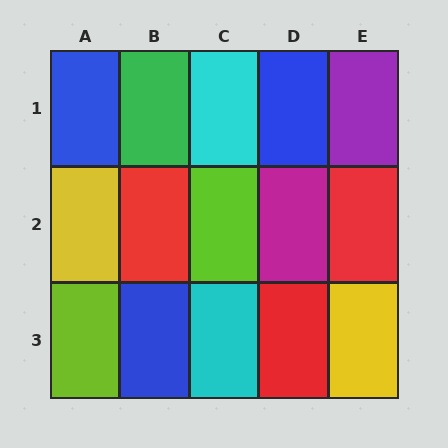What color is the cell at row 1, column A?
Blue.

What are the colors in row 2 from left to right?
Yellow, red, lime, magenta, red.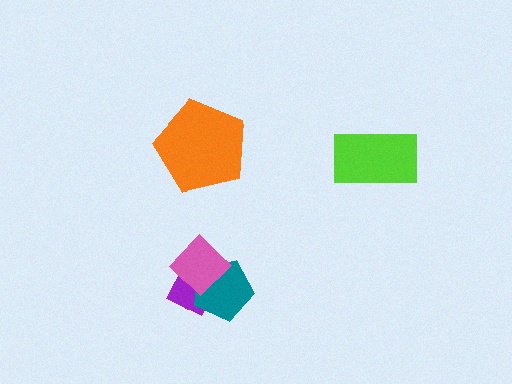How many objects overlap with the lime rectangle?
0 objects overlap with the lime rectangle.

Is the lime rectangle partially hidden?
No, no other shape covers it.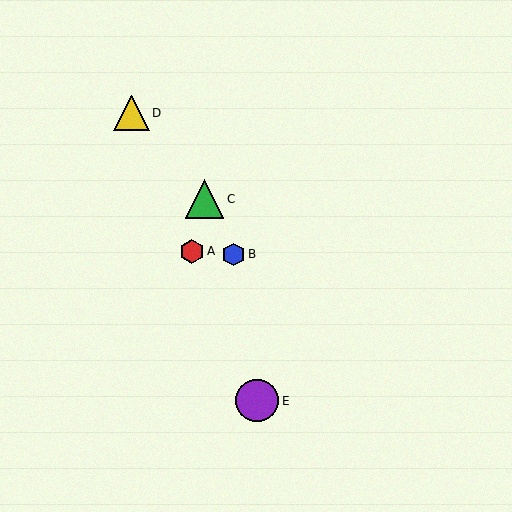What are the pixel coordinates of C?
Object C is at (204, 199).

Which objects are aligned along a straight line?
Objects A, D, E are aligned along a straight line.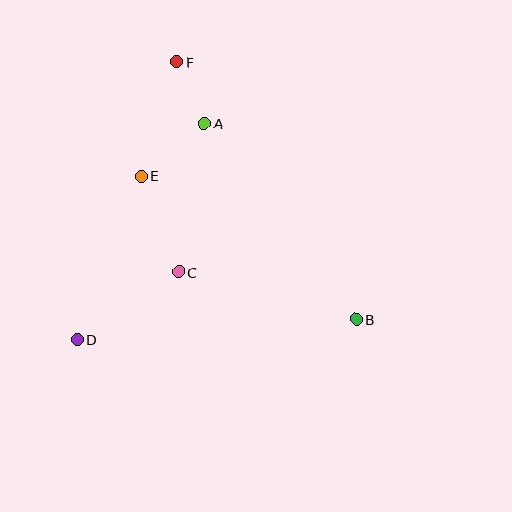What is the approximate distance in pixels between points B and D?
The distance between B and D is approximately 280 pixels.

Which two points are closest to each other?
Points A and F are closest to each other.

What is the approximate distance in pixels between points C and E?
The distance between C and E is approximately 103 pixels.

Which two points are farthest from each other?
Points B and F are farthest from each other.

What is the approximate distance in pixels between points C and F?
The distance between C and F is approximately 210 pixels.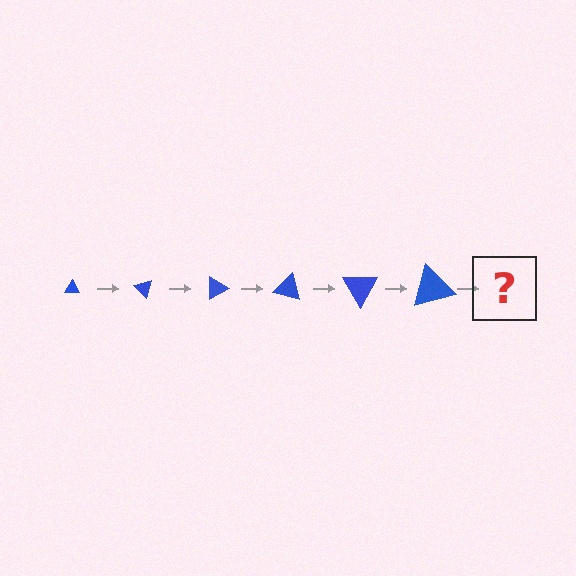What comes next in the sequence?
The next element should be a triangle, larger than the previous one and rotated 270 degrees from the start.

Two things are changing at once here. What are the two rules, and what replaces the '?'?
The two rules are that the triangle grows larger each step and it rotates 45 degrees each step. The '?' should be a triangle, larger than the previous one and rotated 270 degrees from the start.